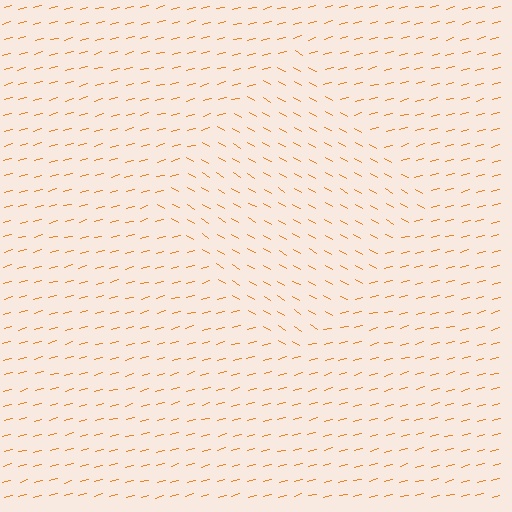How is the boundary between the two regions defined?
The boundary is defined purely by a change in line orientation (approximately 45 degrees difference). All lines are the same color and thickness.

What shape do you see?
I see a diamond.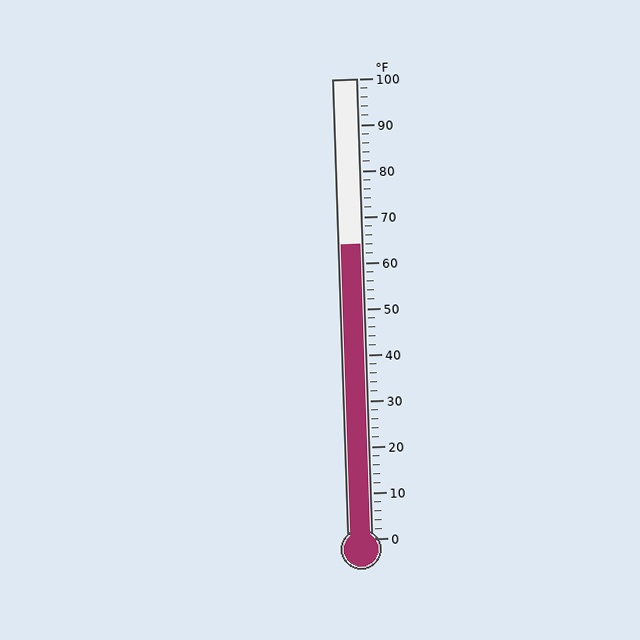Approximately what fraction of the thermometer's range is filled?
The thermometer is filled to approximately 65% of its range.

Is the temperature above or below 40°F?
The temperature is above 40°F.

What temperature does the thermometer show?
The thermometer shows approximately 64°F.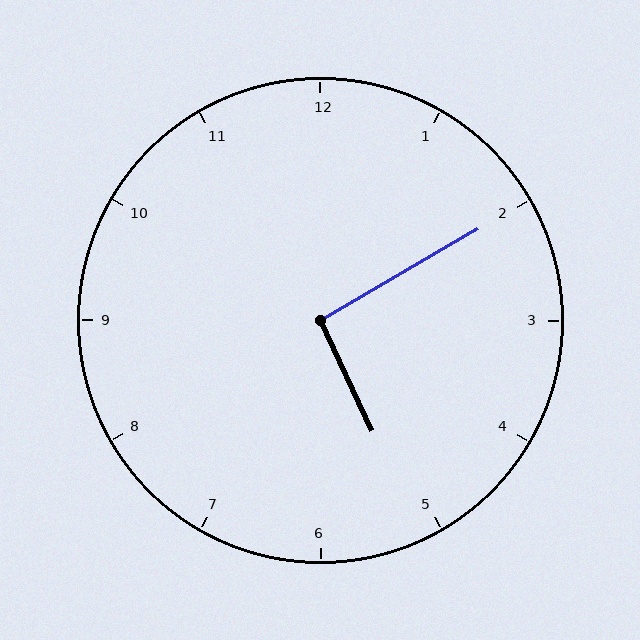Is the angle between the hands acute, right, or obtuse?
It is right.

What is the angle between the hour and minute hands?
Approximately 95 degrees.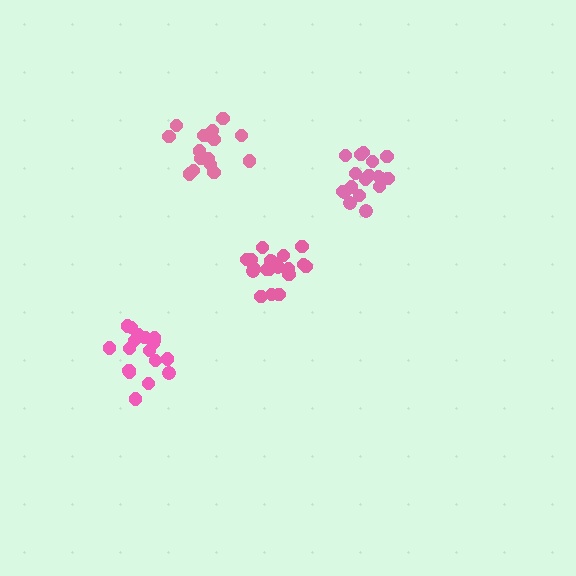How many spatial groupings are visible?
There are 4 spatial groupings.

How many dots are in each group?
Group 1: 18 dots, Group 2: 16 dots, Group 3: 18 dots, Group 4: 19 dots (71 total).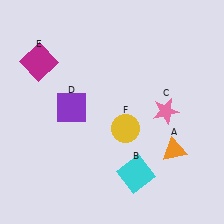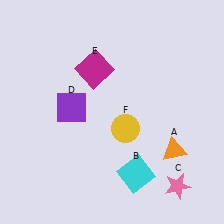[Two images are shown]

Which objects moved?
The objects that moved are: the pink star (C), the magenta square (E).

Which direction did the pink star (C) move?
The pink star (C) moved down.